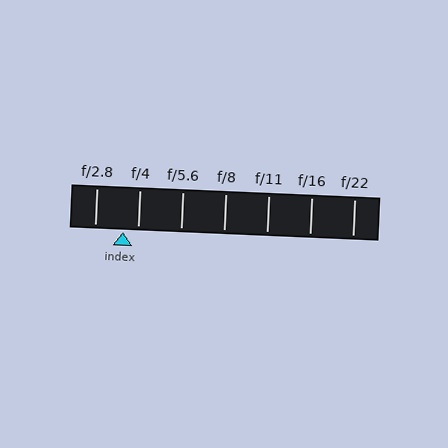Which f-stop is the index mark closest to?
The index mark is closest to f/4.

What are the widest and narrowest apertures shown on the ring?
The widest aperture shown is f/2.8 and the narrowest is f/22.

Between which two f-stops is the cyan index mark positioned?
The index mark is between f/2.8 and f/4.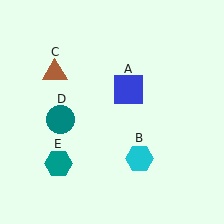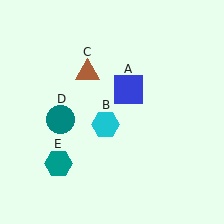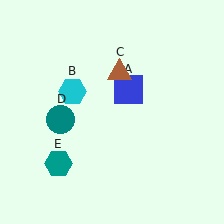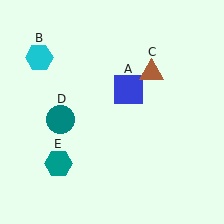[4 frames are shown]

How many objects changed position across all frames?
2 objects changed position: cyan hexagon (object B), brown triangle (object C).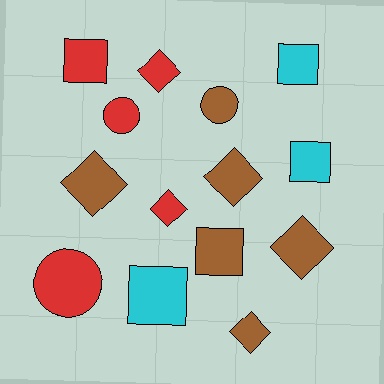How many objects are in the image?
There are 14 objects.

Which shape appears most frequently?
Diamond, with 6 objects.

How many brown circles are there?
There is 1 brown circle.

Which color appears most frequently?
Brown, with 6 objects.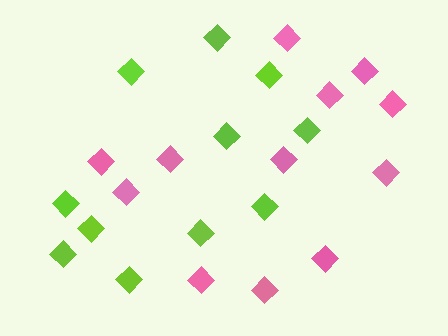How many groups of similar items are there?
There are 2 groups: one group of pink diamonds (12) and one group of lime diamonds (11).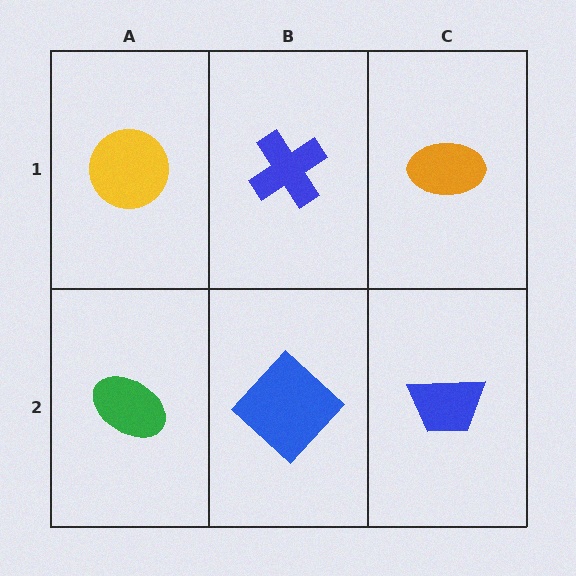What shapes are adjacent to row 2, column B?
A blue cross (row 1, column B), a green ellipse (row 2, column A), a blue trapezoid (row 2, column C).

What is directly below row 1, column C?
A blue trapezoid.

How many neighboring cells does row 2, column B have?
3.